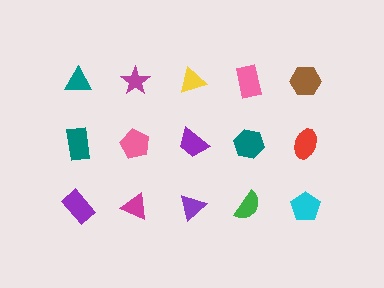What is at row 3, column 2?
A magenta triangle.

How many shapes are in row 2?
5 shapes.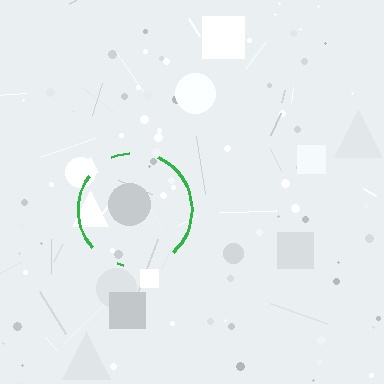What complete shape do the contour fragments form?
The contour fragments form a circle.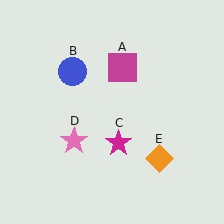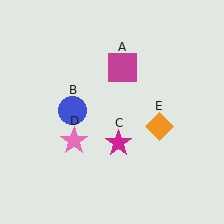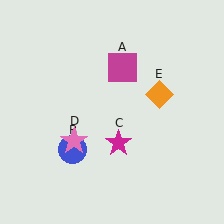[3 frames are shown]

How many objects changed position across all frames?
2 objects changed position: blue circle (object B), orange diamond (object E).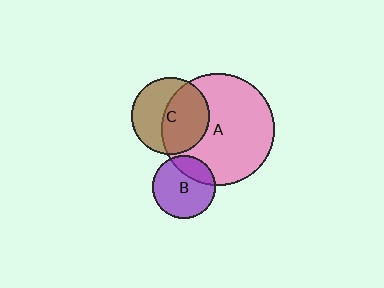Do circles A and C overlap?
Yes.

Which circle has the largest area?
Circle A (pink).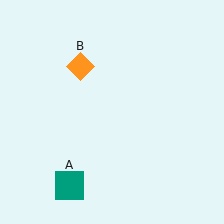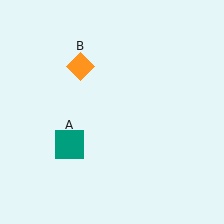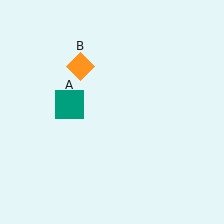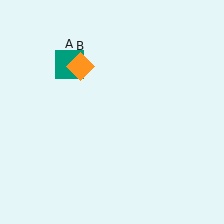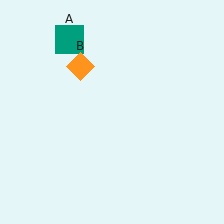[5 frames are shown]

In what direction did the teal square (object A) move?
The teal square (object A) moved up.